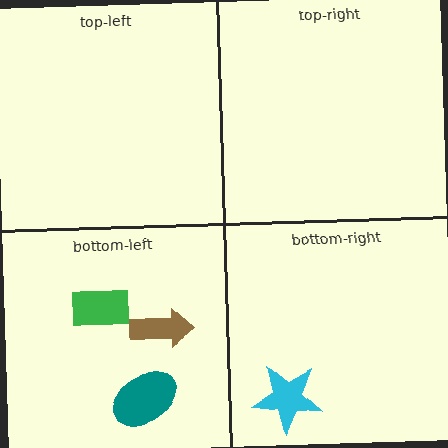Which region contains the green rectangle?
The bottom-left region.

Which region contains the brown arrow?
The bottom-left region.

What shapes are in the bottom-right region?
The cyan star.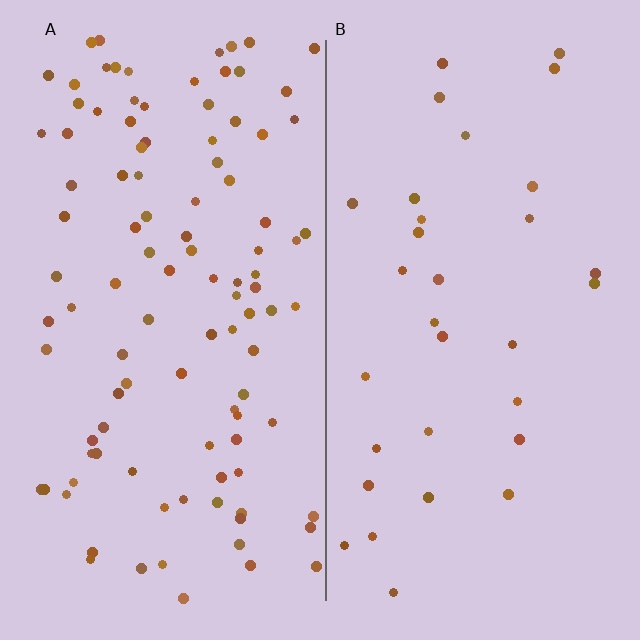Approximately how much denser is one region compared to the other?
Approximately 3.3× — region A over region B.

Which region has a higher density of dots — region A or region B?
A (the left).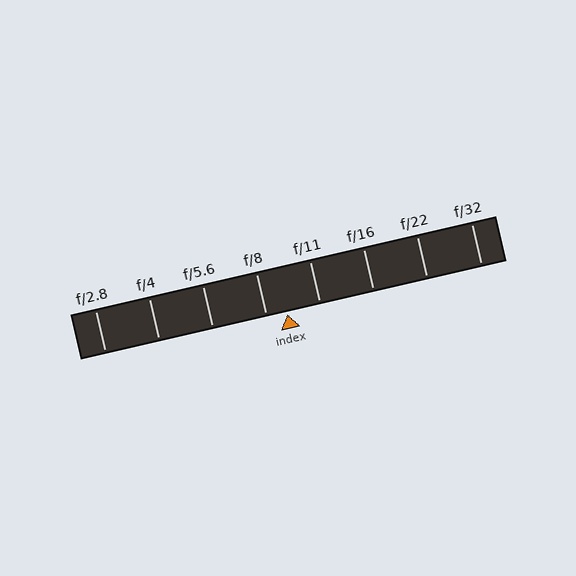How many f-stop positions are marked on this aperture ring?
There are 8 f-stop positions marked.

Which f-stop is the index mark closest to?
The index mark is closest to f/8.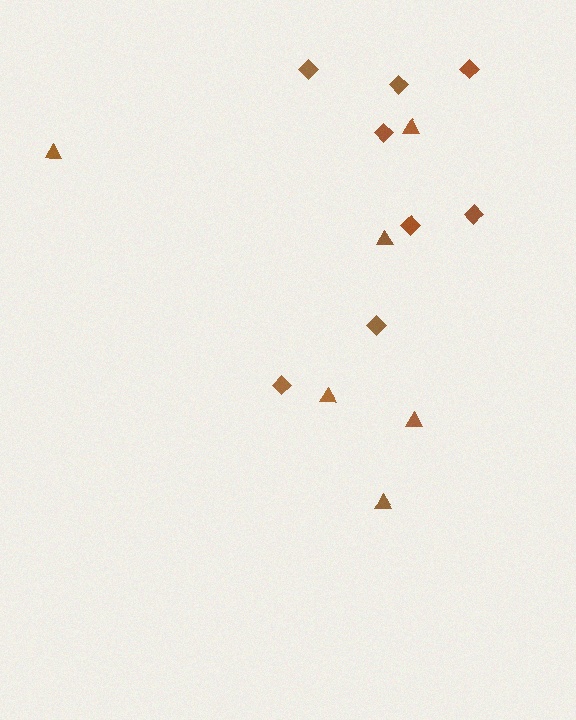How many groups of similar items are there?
There are 2 groups: one group of diamonds (8) and one group of triangles (6).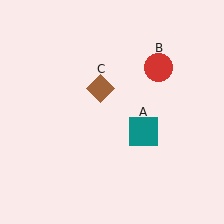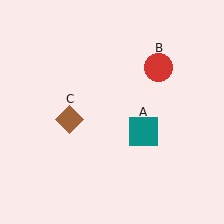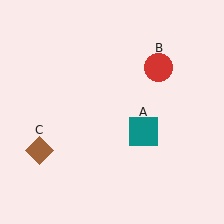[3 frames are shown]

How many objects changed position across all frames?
1 object changed position: brown diamond (object C).